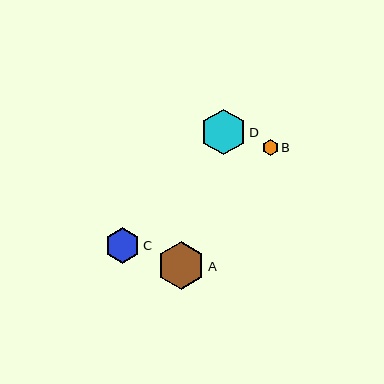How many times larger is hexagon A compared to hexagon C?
Hexagon A is approximately 1.4 times the size of hexagon C.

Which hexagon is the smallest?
Hexagon B is the smallest with a size of approximately 16 pixels.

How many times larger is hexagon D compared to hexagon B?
Hexagon D is approximately 2.9 times the size of hexagon B.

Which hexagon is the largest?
Hexagon A is the largest with a size of approximately 48 pixels.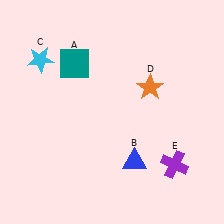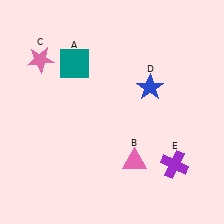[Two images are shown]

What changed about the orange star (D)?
In Image 1, D is orange. In Image 2, it changed to blue.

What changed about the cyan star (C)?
In Image 1, C is cyan. In Image 2, it changed to pink.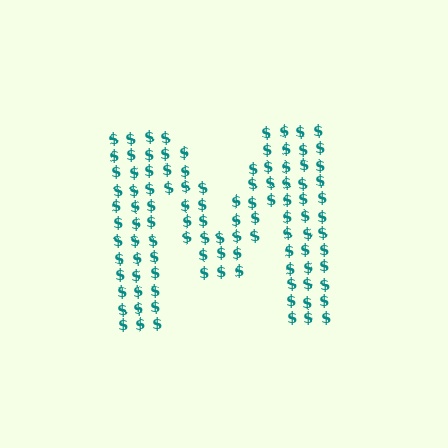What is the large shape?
The large shape is the letter M.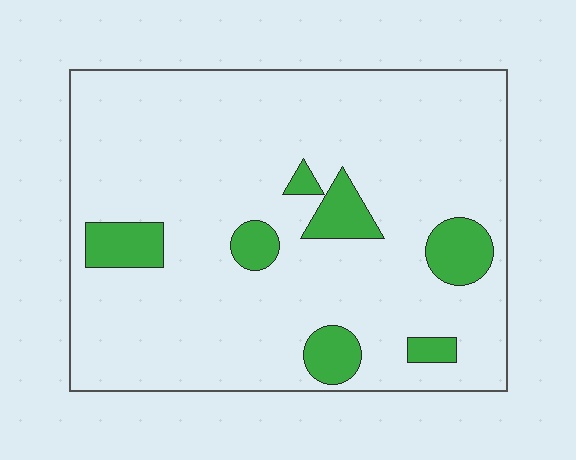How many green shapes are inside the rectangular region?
7.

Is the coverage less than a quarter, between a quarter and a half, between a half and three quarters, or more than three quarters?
Less than a quarter.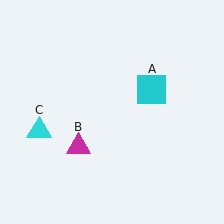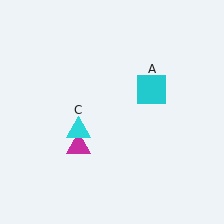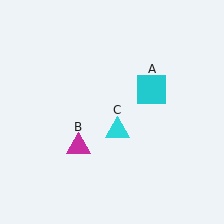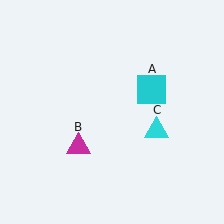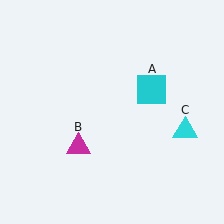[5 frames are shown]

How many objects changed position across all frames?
1 object changed position: cyan triangle (object C).